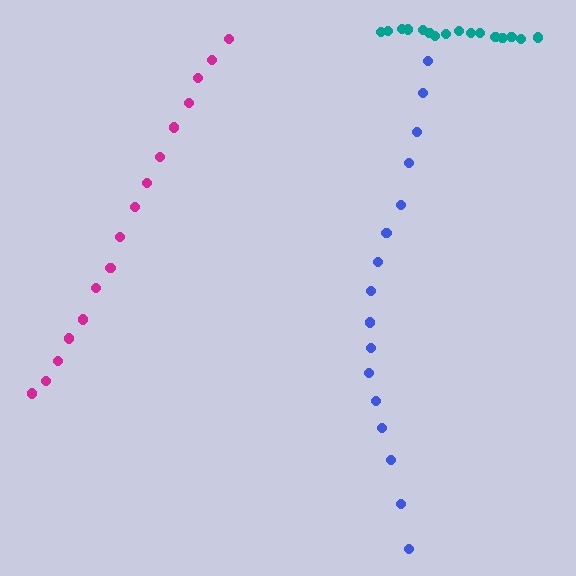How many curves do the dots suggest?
There are 3 distinct paths.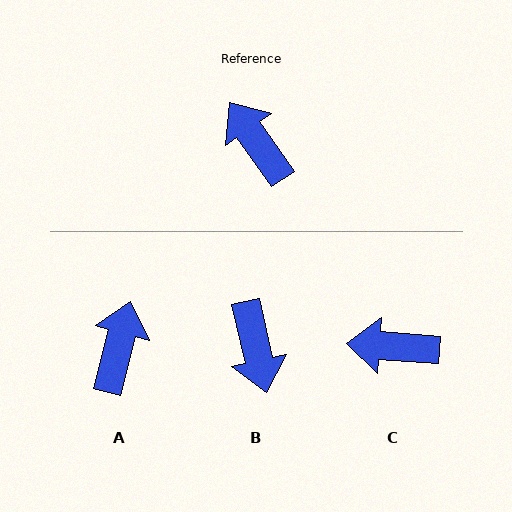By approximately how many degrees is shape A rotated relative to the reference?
Approximately 49 degrees clockwise.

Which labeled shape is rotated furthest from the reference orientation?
B, about 158 degrees away.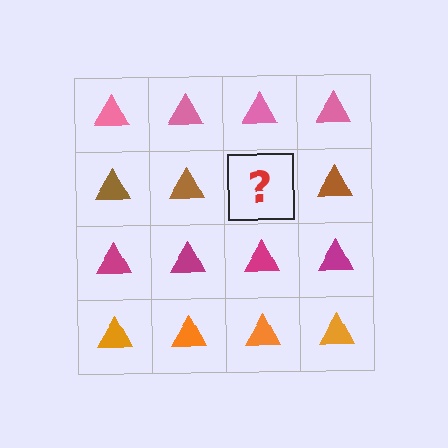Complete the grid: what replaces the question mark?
The question mark should be replaced with a brown triangle.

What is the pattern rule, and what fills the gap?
The rule is that each row has a consistent color. The gap should be filled with a brown triangle.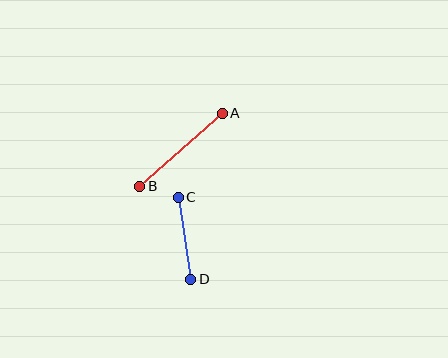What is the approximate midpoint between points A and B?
The midpoint is at approximately (181, 150) pixels.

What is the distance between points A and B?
The distance is approximately 110 pixels.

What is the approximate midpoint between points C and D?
The midpoint is at approximately (185, 238) pixels.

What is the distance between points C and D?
The distance is approximately 83 pixels.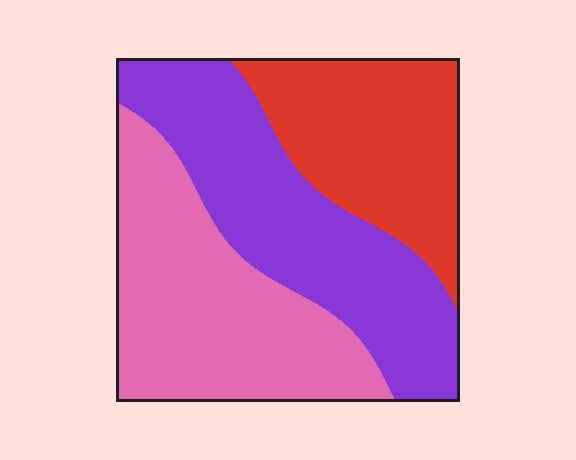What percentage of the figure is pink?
Pink takes up about three eighths (3/8) of the figure.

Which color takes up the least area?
Red, at roughly 25%.